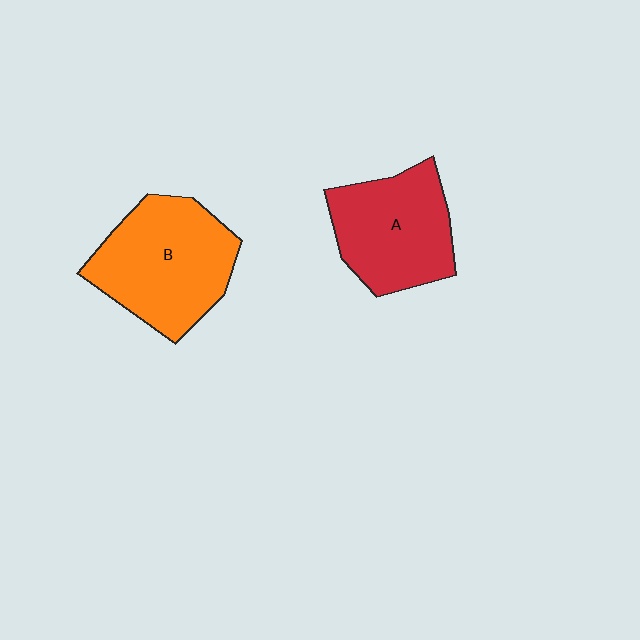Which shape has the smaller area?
Shape A (red).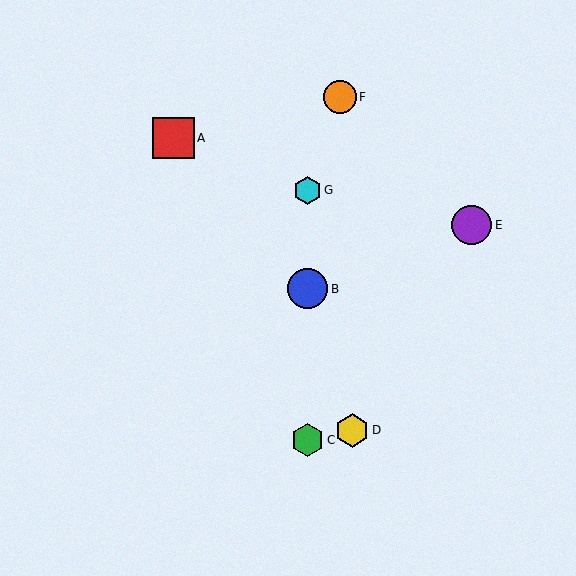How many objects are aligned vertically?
3 objects (B, C, G) are aligned vertically.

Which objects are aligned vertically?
Objects B, C, G are aligned vertically.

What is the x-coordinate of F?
Object F is at x≈340.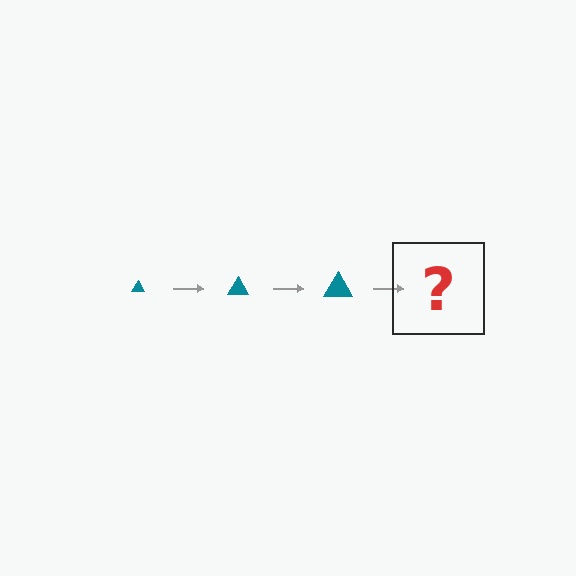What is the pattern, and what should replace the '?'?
The pattern is that the triangle gets progressively larger each step. The '?' should be a teal triangle, larger than the previous one.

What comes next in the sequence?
The next element should be a teal triangle, larger than the previous one.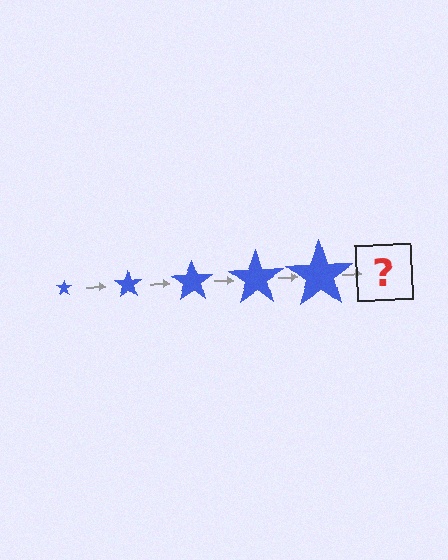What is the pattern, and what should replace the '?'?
The pattern is that the star gets progressively larger each step. The '?' should be a blue star, larger than the previous one.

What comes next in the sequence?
The next element should be a blue star, larger than the previous one.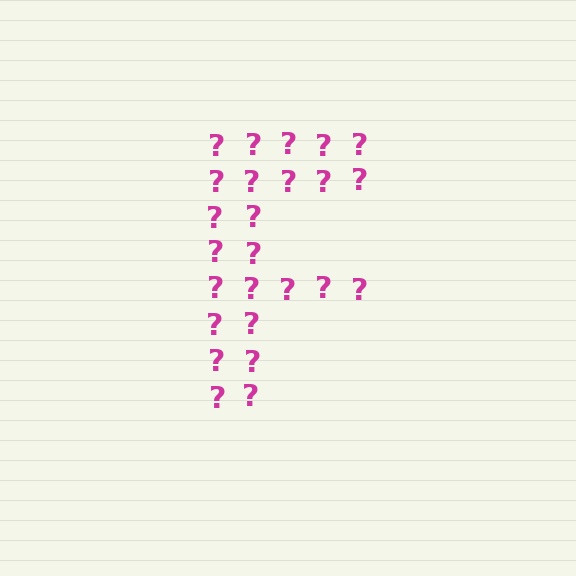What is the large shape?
The large shape is the letter F.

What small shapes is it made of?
It is made of small question marks.